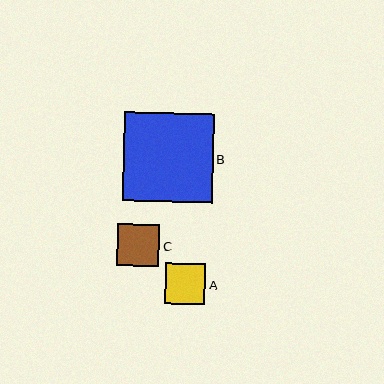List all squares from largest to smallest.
From largest to smallest: B, C, A.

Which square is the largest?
Square B is the largest with a size of approximately 90 pixels.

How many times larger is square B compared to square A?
Square B is approximately 2.2 times the size of square A.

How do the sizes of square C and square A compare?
Square C and square A are approximately the same size.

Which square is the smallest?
Square A is the smallest with a size of approximately 41 pixels.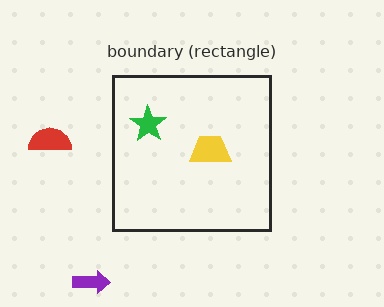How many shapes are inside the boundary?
2 inside, 2 outside.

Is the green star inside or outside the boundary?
Inside.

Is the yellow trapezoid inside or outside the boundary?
Inside.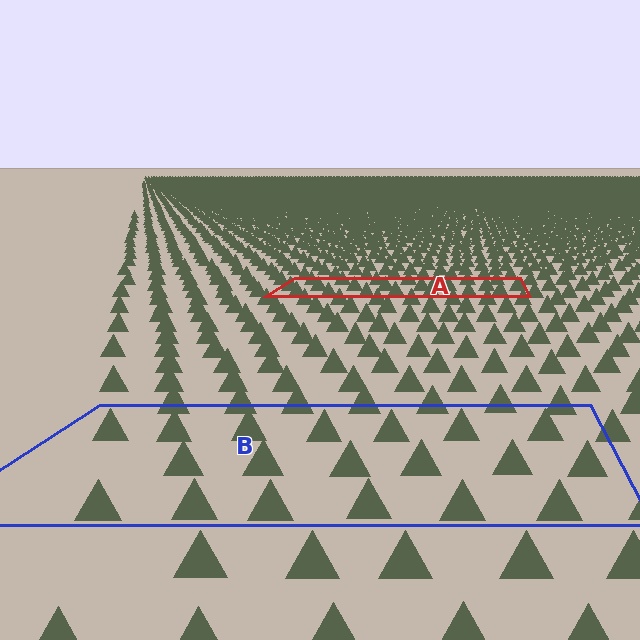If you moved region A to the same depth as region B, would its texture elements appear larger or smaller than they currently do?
They would appear larger. At a closer depth, the same texture elements are projected at a bigger on-screen size.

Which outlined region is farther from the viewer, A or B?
Region A is farther from the viewer — the texture elements inside it appear smaller and more densely packed.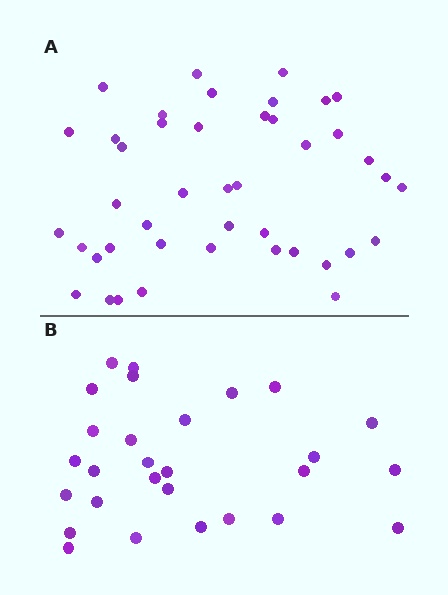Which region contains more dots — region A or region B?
Region A (the top region) has more dots.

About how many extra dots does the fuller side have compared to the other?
Region A has approximately 15 more dots than region B.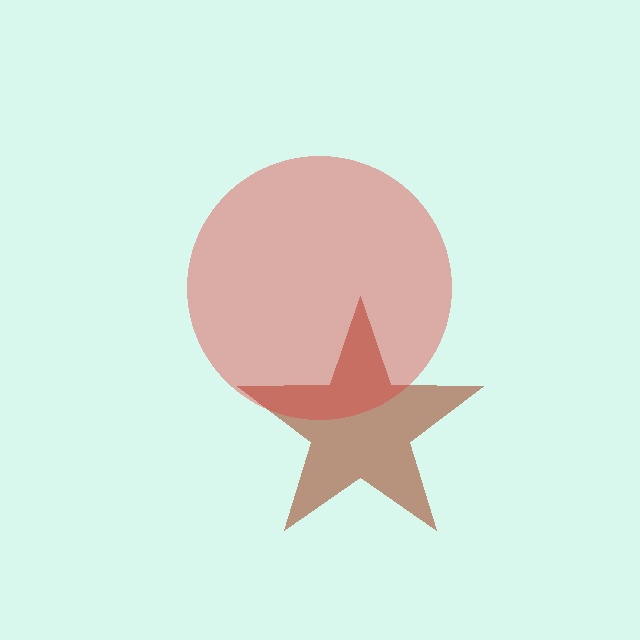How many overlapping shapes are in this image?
There are 2 overlapping shapes in the image.